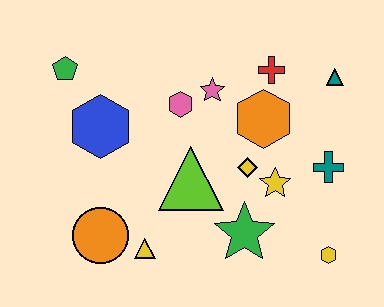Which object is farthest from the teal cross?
The green pentagon is farthest from the teal cross.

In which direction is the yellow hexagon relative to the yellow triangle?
The yellow hexagon is to the right of the yellow triangle.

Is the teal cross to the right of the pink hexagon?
Yes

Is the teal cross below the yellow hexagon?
No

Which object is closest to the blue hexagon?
The green pentagon is closest to the blue hexagon.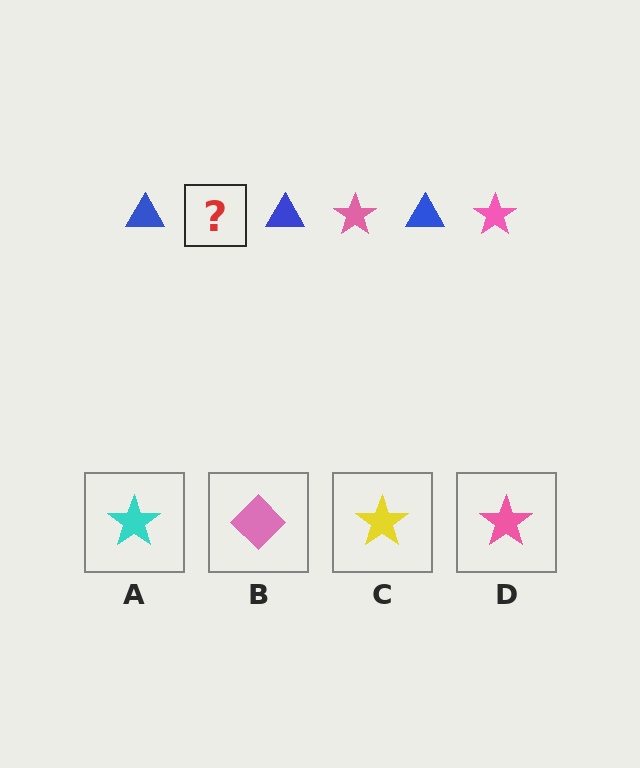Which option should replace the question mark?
Option D.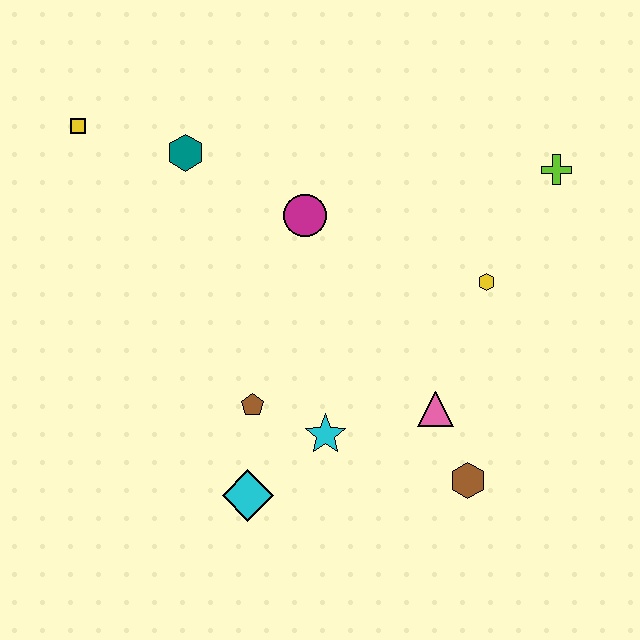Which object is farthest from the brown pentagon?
The lime cross is farthest from the brown pentagon.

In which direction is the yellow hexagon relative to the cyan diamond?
The yellow hexagon is to the right of the cyan diamond.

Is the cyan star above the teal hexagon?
No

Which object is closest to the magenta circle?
The teal hexagon is closest to the magenta circle.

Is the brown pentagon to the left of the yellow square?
No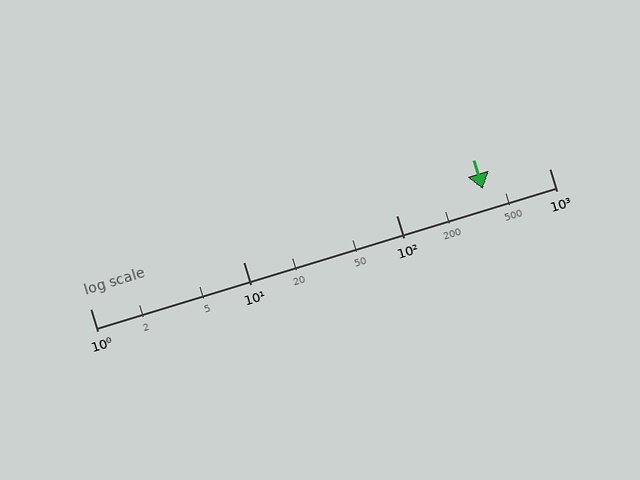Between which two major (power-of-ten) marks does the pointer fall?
The pointer is between 100 and 1000.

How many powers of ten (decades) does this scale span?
The scale spans 3 decades, from 1 to 1000.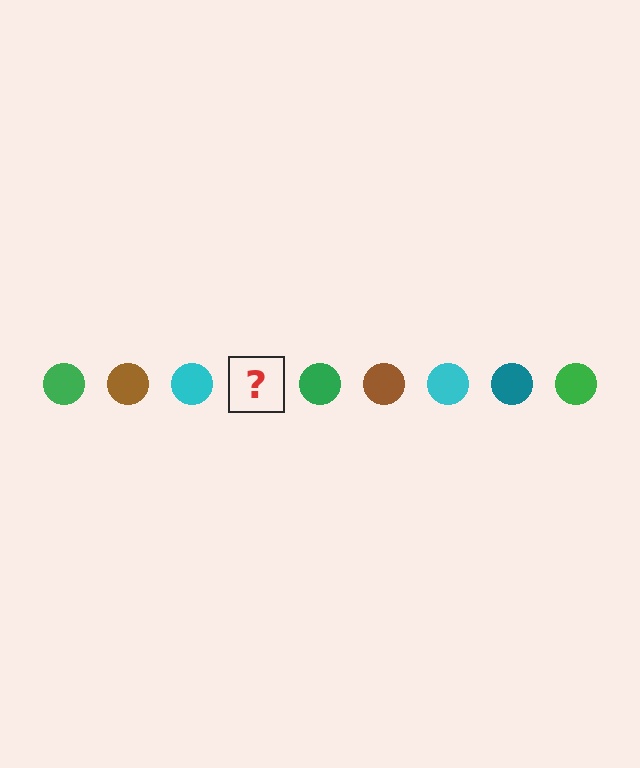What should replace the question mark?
The question mark should be replaced with a teal circle.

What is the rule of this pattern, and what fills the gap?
The rule is that the pattern cycles through green, brown, cyan, teal circles. The gap should be filled with a teal circle.